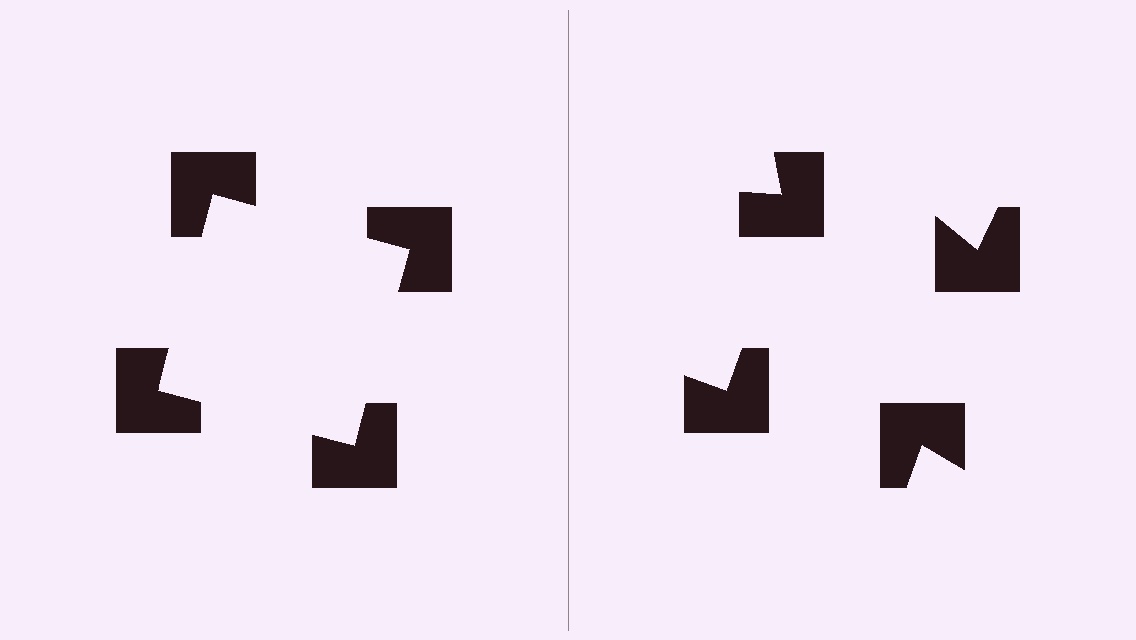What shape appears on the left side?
An illusory square.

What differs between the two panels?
The notched squares are positioned identically on both sides; only the wedge orientations differ. On the left they align to a square; on the right they are misaligned.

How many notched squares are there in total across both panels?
8 — 4 on each side.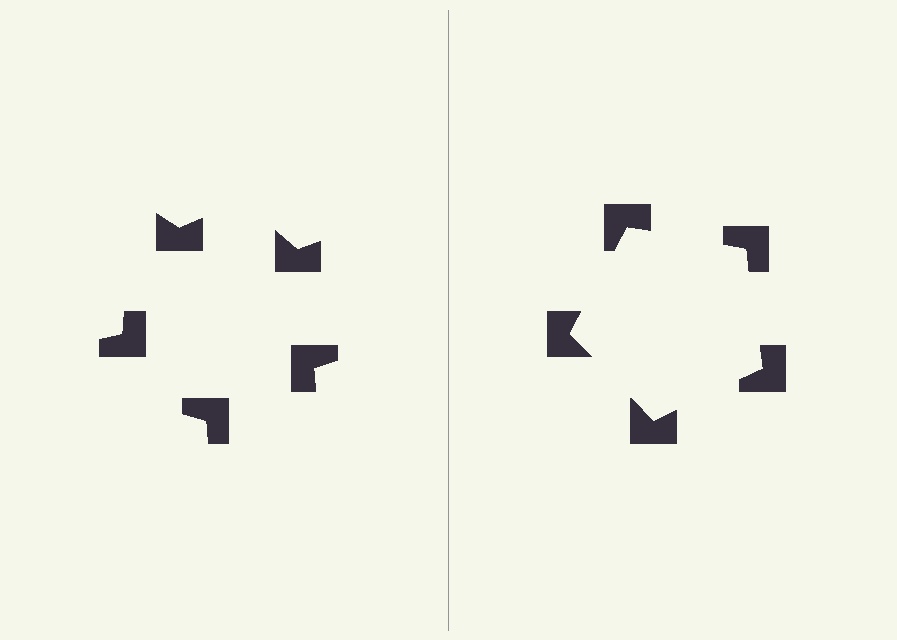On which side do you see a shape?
An illusory pentagon appears on the right side. On the left side the wedge cuts are rotated, so no coherent shape forms.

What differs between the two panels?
The notched squares are positioned identically on both sides; only the wedge orientations differ. On the right they align to a pentagon; on the left they are misaligned.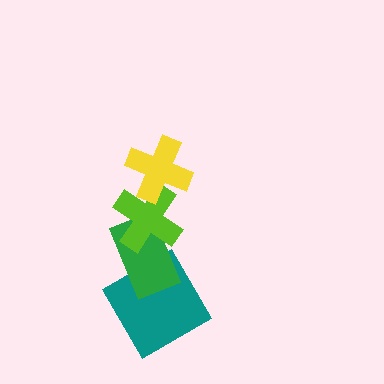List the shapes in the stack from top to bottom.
From top to bottom: the yellow cross, the lime cross, the green rectangle, the teal diamond.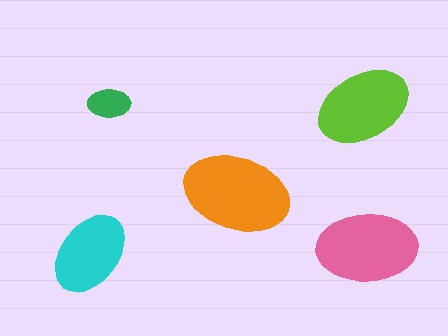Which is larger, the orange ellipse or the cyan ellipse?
The orange one.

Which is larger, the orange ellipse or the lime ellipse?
The orange one.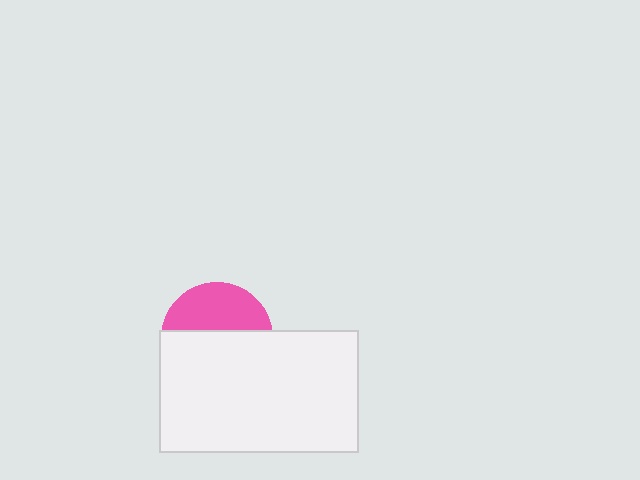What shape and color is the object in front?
The object in front is a white rectangle.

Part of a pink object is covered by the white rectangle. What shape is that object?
It is a circle.